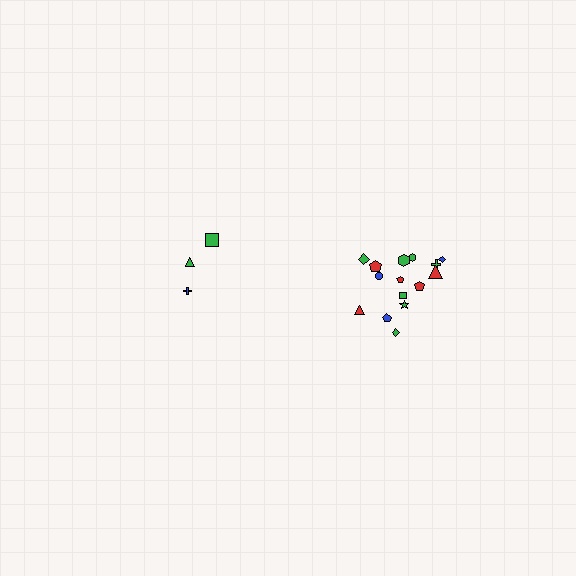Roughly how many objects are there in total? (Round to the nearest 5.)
Roughly 20 objects in total.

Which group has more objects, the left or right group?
The right group.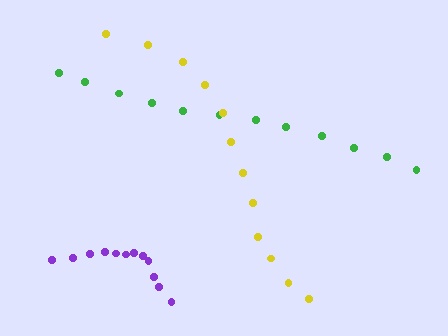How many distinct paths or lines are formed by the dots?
There are 3 distinct paths.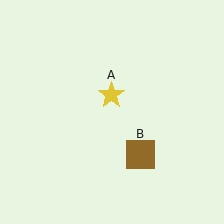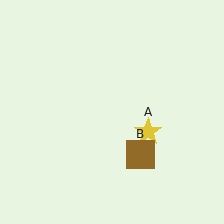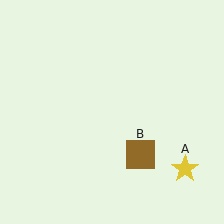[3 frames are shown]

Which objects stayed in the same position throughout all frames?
Brown square (object B) remained stationary.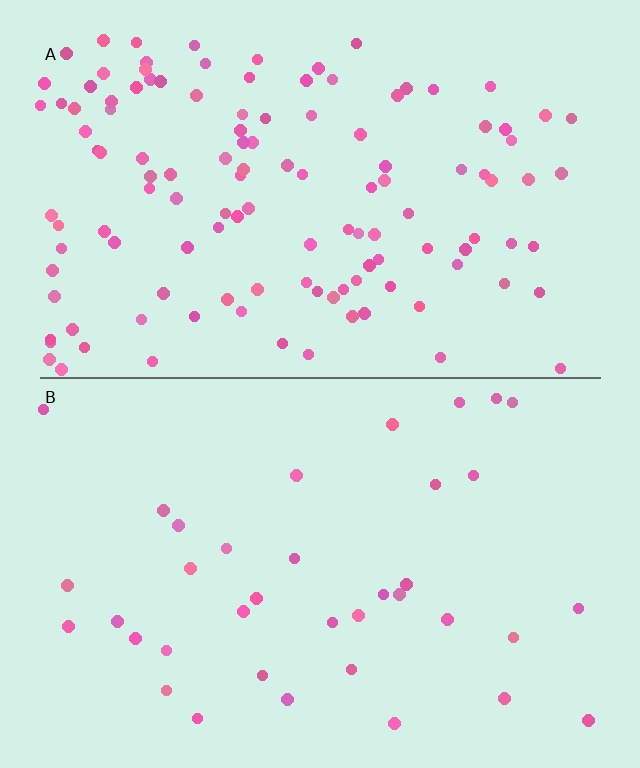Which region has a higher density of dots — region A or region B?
A (the top).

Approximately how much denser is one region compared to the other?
Approximately 3.3× — region A over region B.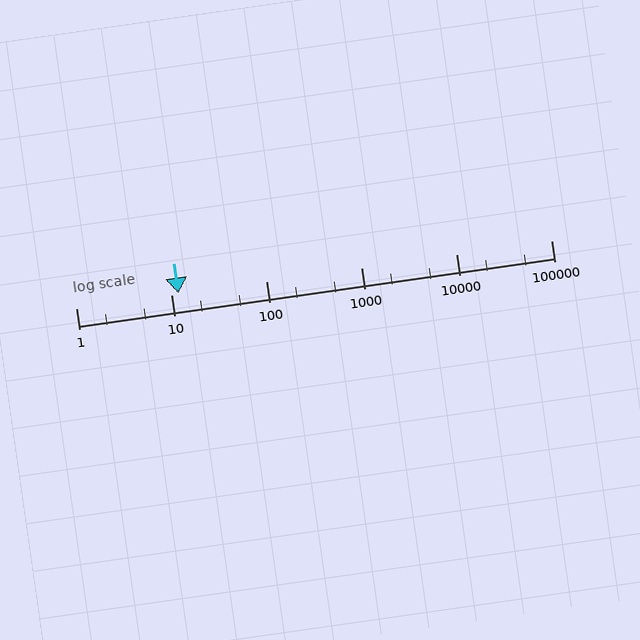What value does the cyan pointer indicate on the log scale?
The pointer indicates approximately 12.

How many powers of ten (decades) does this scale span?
The scale spans 5 decades, from 1 to 100000.